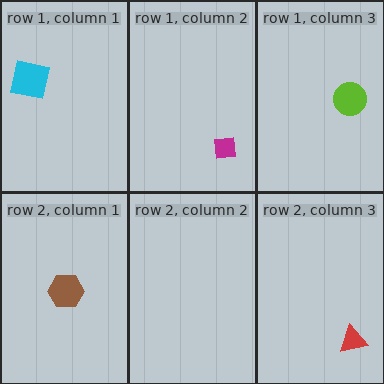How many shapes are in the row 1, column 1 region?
1.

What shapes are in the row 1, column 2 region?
The magenta square.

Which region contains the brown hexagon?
The row 2, column 1 region.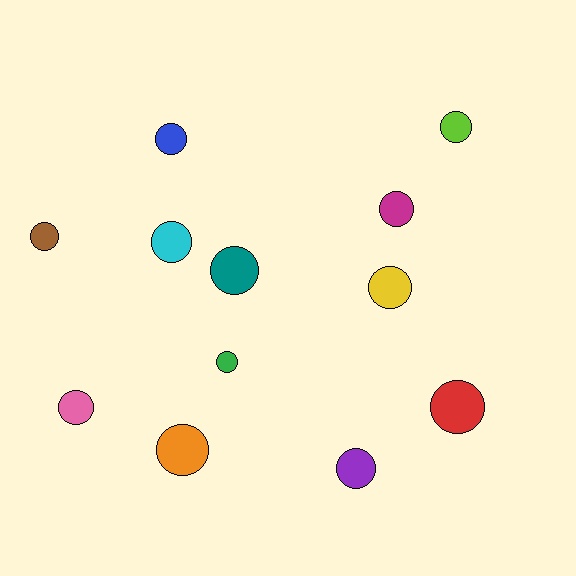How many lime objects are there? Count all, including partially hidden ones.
There is 1 lime object.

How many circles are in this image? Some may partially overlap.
There are 12 circles.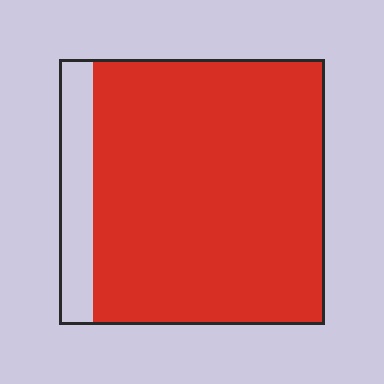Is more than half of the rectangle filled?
Yes.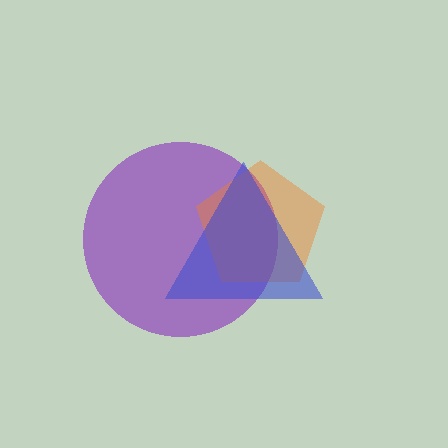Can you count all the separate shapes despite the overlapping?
Yes, there are 3 separate shapes.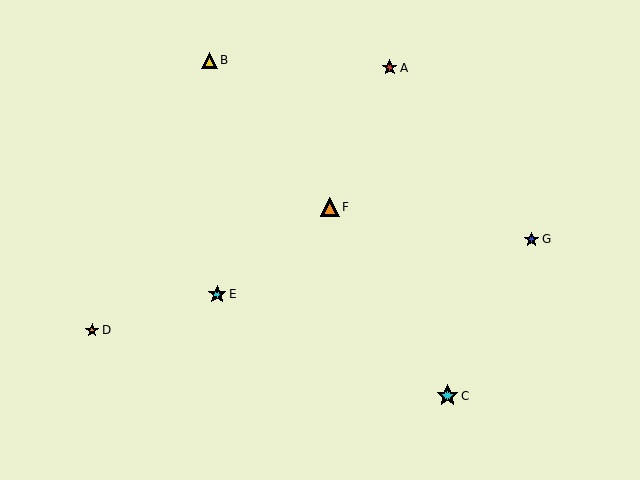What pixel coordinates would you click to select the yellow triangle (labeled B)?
Click at (210, 60) to select the yellow triangle B.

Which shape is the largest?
The cyan star (labeled C) is the largest.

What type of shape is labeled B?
Shape B is a yellow triangle.